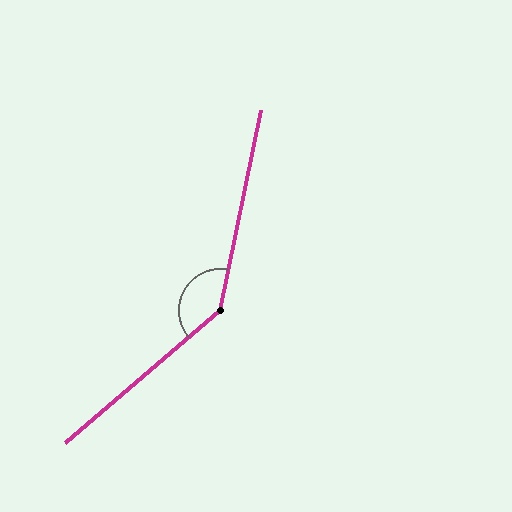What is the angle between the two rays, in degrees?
Approximately 142 degrees.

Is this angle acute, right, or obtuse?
It is obtuse.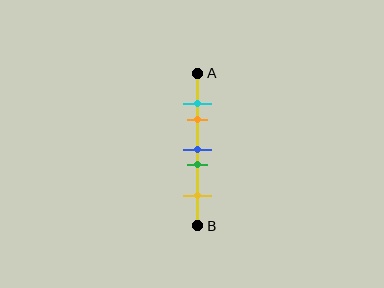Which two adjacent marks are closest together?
The cyan and orange marks are the closest adjacent pair.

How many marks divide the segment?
There are 5 marks dividing the segment.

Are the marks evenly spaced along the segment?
No, the marks are not evenly spaced.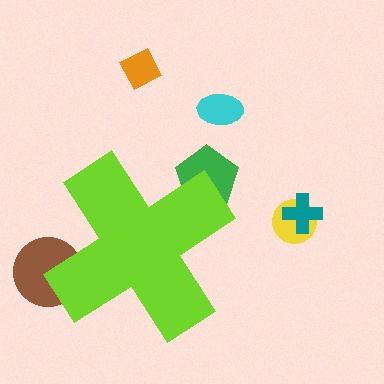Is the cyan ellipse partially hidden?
No, the cyan ellipse is fully visible.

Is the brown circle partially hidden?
Yes, the brown circle is partially hidden behind the lime cross.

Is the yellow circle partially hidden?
No, the yellow circle is fully visible.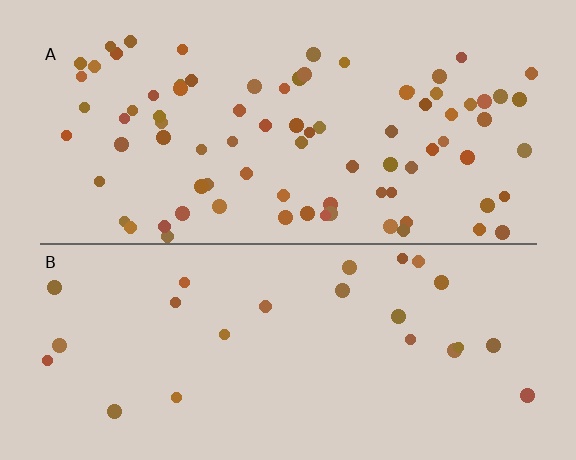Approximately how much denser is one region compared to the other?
Approximately 3.4× — region A over region B.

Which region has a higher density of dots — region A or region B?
A (the top).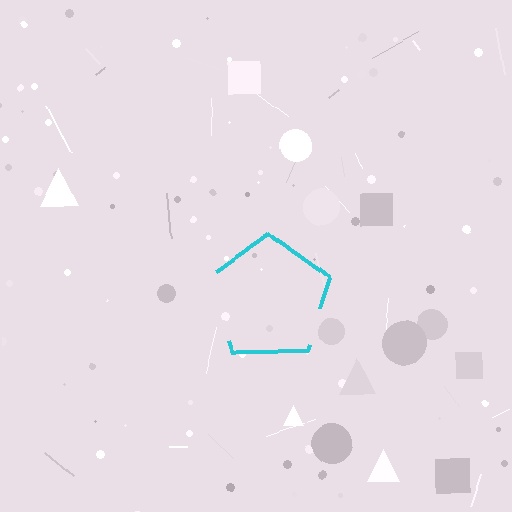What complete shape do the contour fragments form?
The contour fragments form a pentagon.